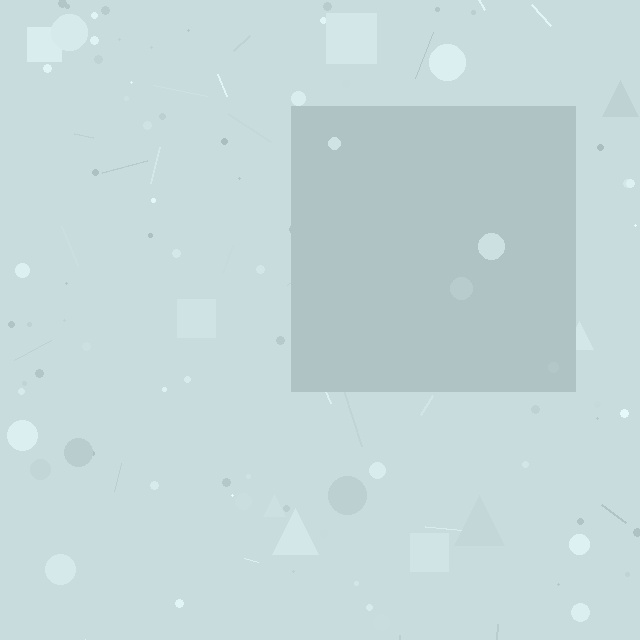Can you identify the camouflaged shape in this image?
The camouflaged shape is a square.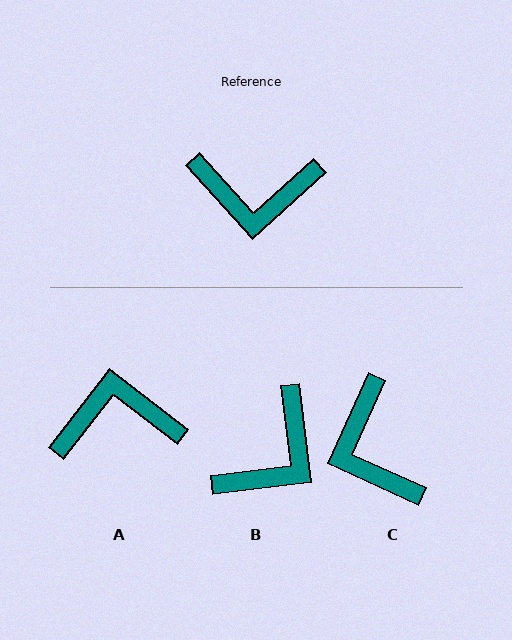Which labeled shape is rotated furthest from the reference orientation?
A, about 170 degrees away.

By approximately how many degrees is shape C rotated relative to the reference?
Approximately 66 degrees clockwise.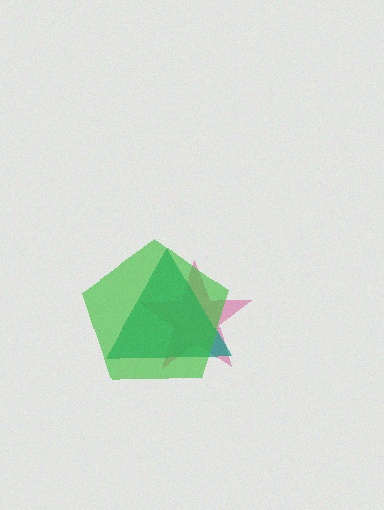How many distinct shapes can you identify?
There are 3 distinct shapes: a magenta star, a teal triangle, a green pentagon.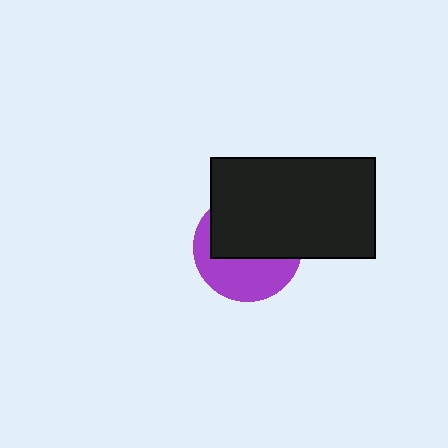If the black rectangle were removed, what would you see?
You would see the complete purple circle.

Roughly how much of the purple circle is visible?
A small part of it is visible (roughly 43%).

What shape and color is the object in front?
The object in front is a black rectangle.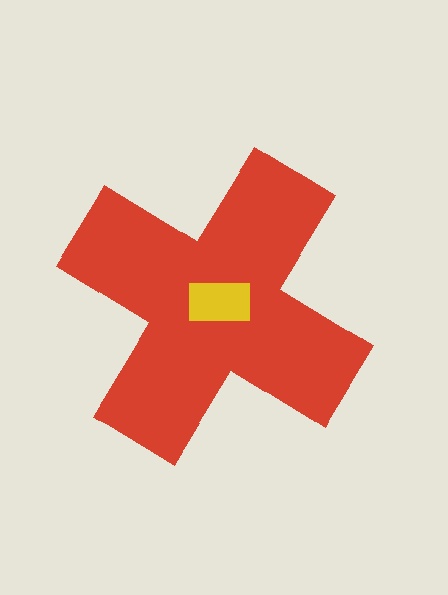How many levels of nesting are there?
2.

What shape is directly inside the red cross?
The yellow rectangle.